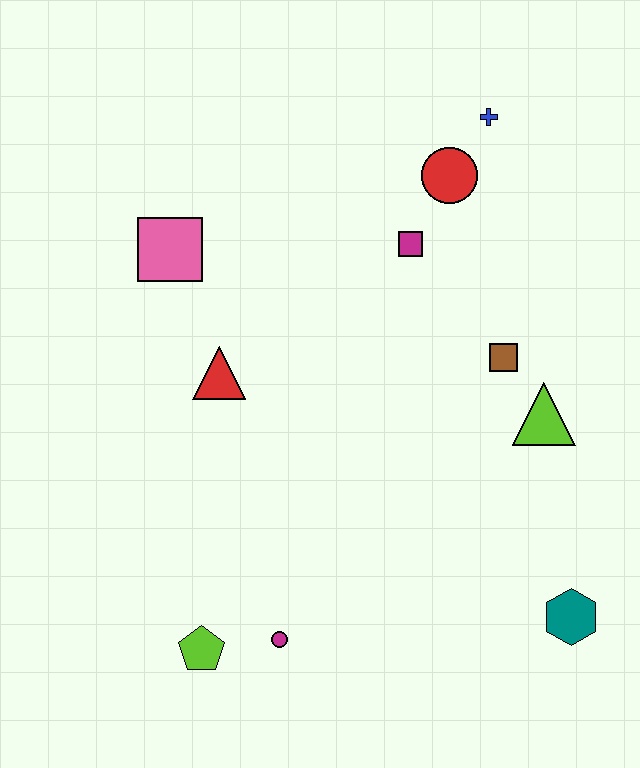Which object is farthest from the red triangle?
The teal hexagon is farthest from the red triangle.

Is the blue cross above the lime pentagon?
Yes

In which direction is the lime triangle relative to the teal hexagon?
The lime triangle is above the teal hexagon.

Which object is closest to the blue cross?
The red circle is closest to the blue cross.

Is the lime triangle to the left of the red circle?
No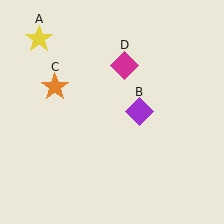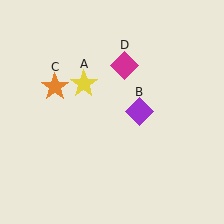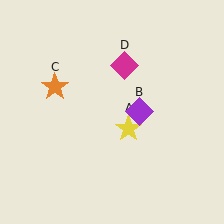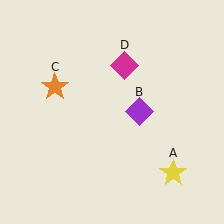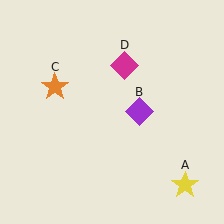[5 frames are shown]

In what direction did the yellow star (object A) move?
The yellow star (object A) moved down and to the right.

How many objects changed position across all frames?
1 object changed position: yellow star (object A).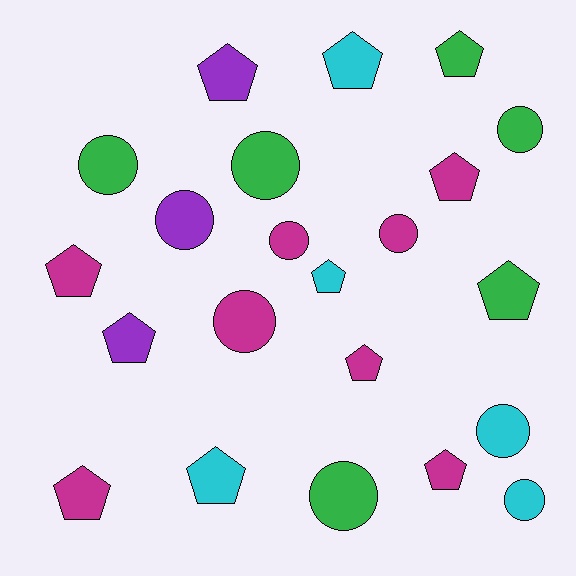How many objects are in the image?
There are 22 objects.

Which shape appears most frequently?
Pentagon, with 12 objects.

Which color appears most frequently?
Magenta, with 8 objects.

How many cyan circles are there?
There are 2 cyan circles.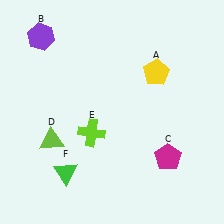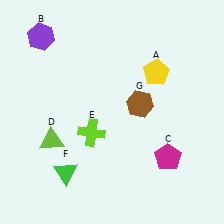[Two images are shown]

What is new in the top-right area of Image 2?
A brown hexagon (G) was added in the top-right area of Image 2.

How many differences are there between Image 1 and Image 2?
There is 1 difference between the two images.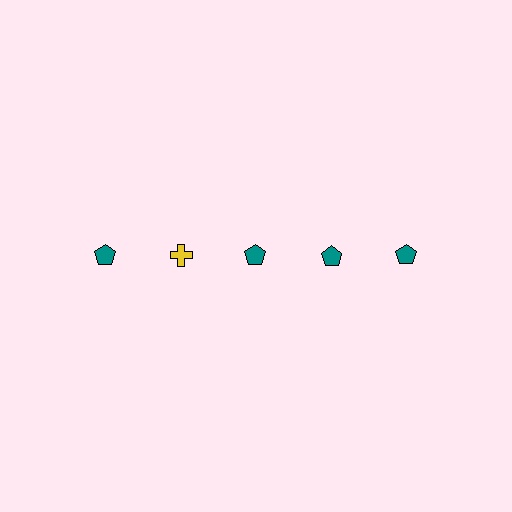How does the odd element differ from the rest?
It differs in both color (yellow instead of teal) and shape (cross instead of pentagon).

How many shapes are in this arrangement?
There are 5 shapes arranged in a grid pattern.